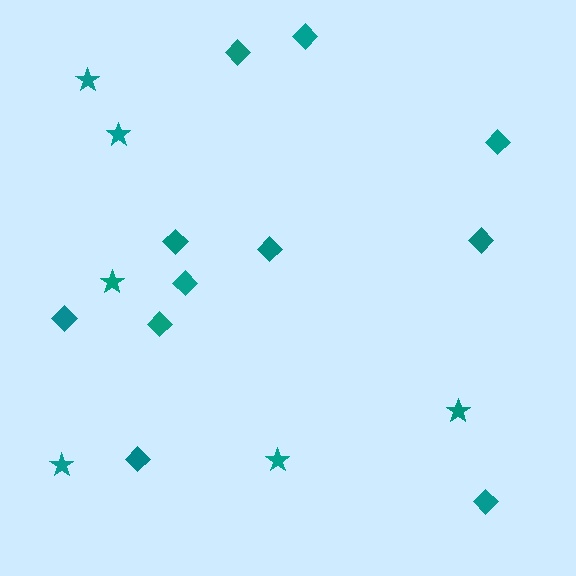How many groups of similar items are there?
There are 2 groups: one group of stars (6) and one group of diamonds (11).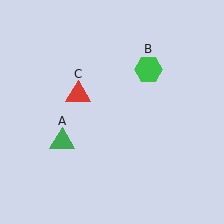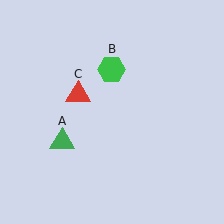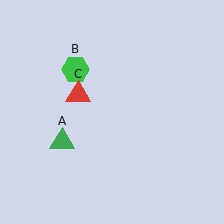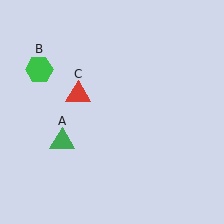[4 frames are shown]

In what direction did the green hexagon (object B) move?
The green hexagon (object B) moved left.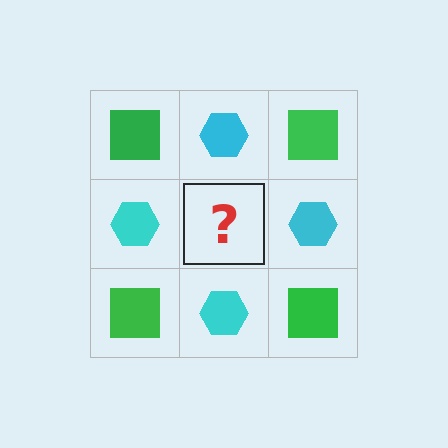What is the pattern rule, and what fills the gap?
The rule is that it alternates green square and cyan hexagon in a checkerboard pattern. The gap should be filled with a green square.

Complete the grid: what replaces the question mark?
The question mark should be replaced with a green square.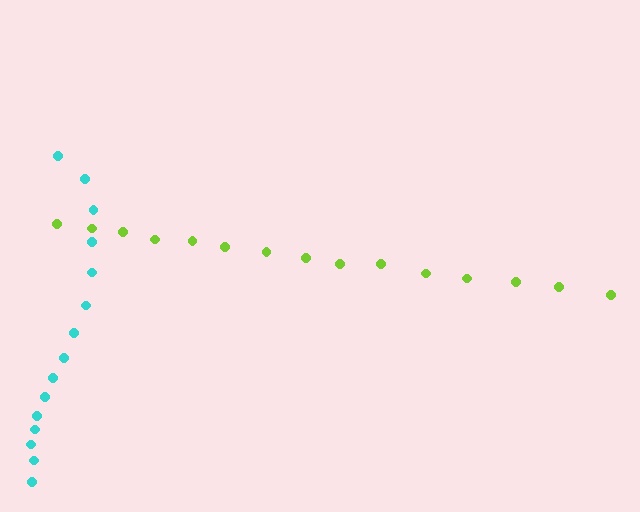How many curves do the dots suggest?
There are 2 distinct paths.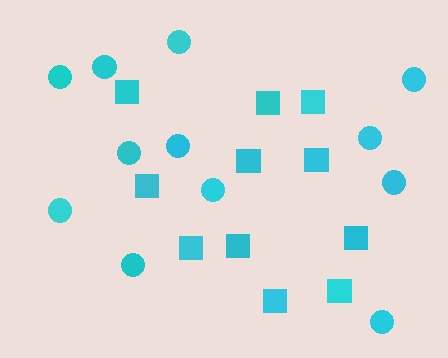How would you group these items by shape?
There are 2 groups: one group of circles (12) and one group of squares (11).